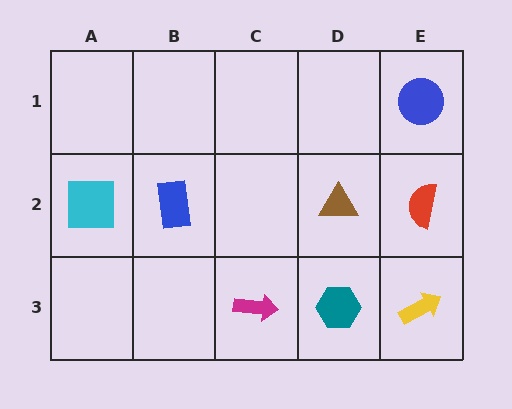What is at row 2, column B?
A blue rectangle.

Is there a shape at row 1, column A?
No, that cell is empty.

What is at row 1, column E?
A blue circle.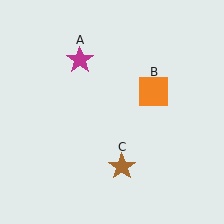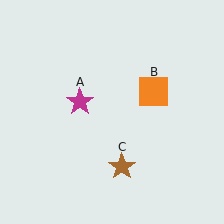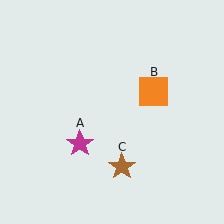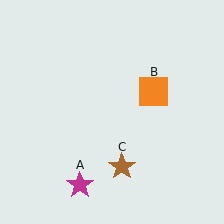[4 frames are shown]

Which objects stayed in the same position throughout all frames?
Orange square (object B) and brown star (object C) remained stationary.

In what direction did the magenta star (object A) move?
The magenta star (object A) moved down.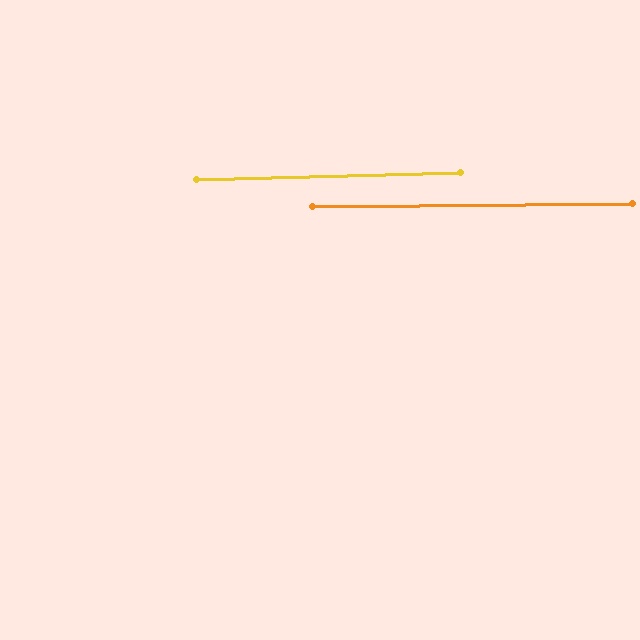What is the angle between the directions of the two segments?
Approximately 1 degree.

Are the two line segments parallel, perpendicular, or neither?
Parallel — their directions differ by only 1.0°.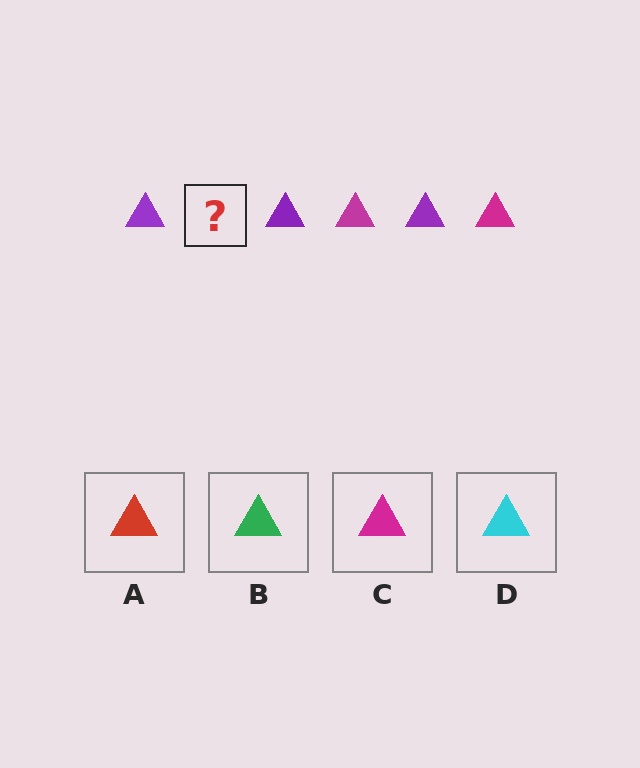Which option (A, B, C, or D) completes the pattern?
C.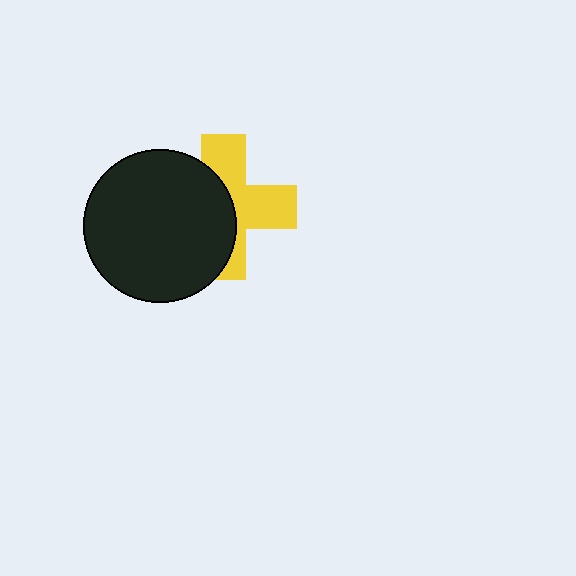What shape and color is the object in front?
The object in front is a black circle.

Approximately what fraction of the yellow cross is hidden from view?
Roughly 50% of the yellow cross is hidden behind the black circle.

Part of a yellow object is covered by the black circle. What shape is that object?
It is a cross.